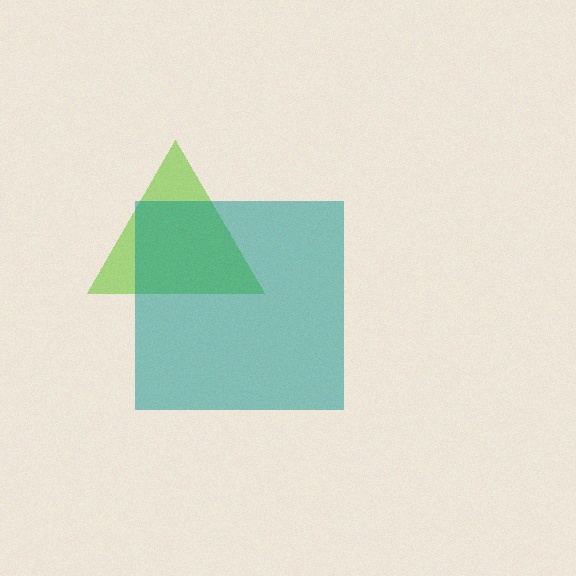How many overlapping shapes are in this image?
There are 2 overlapping shapes in the image.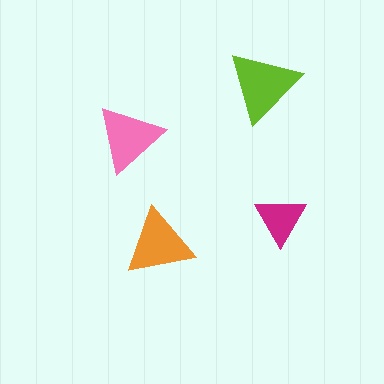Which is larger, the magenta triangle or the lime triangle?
The lime one.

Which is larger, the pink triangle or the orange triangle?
The orange one.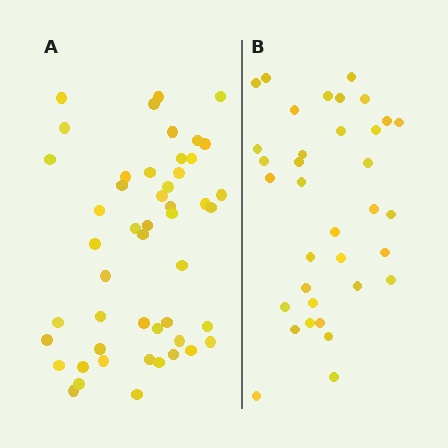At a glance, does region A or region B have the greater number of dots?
Region A (the left region) has more dots.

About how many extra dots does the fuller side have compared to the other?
Region A has approximately 15 more dots than region B.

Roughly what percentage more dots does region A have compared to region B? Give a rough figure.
About 40% more.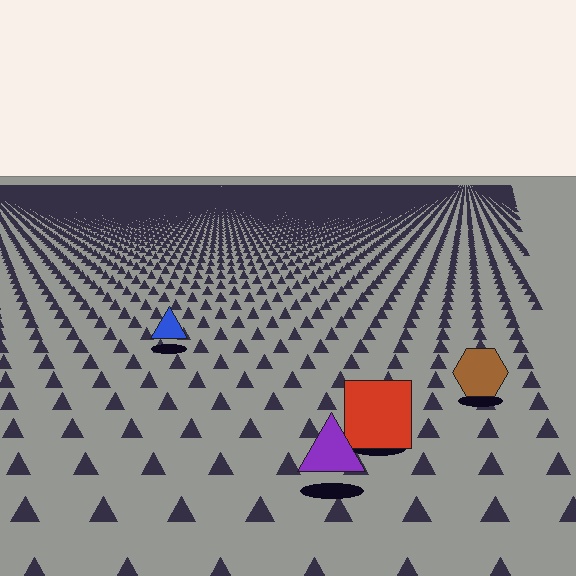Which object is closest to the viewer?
The purple triangle is closest. The texture marks near it are larger and more spread out.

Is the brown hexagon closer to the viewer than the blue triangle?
Yes. The brown hexagon is closer — you can tell from the texture gradient: the ground texture is coarser near it.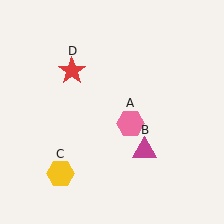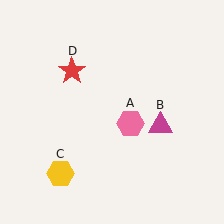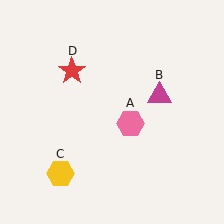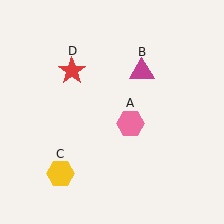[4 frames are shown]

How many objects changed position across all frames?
1 object changed position: magenta triangle (object B).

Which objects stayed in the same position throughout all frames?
Pink hexagon (object A) and yellow hexagon (object C) and red star (object D) remained stationary.